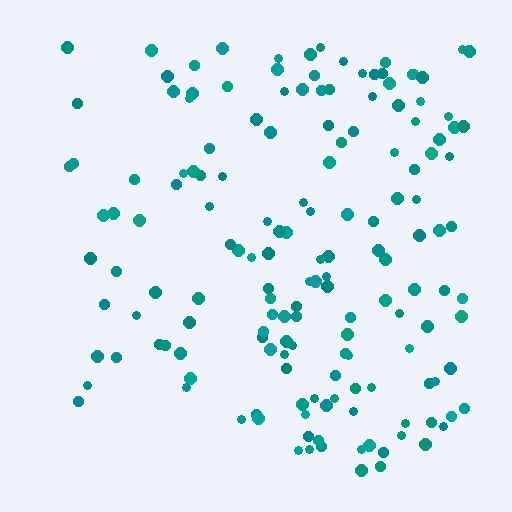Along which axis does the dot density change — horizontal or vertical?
Horizontal.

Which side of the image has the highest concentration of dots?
The right.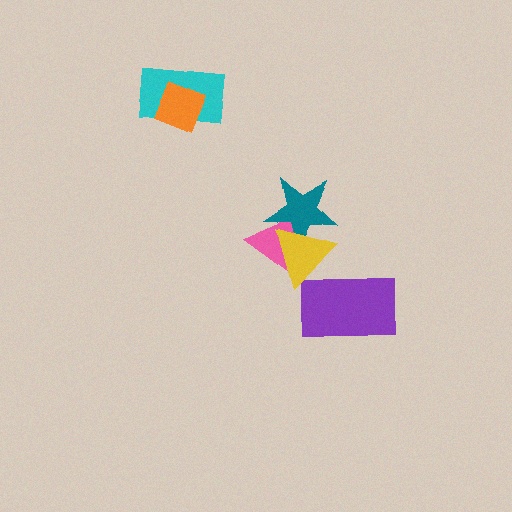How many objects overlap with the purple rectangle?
1 object overlaps with the purple rectangle.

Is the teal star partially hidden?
Yes, it is partially covered by another shape.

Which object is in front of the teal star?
The yellow triangle is in front of the teal star.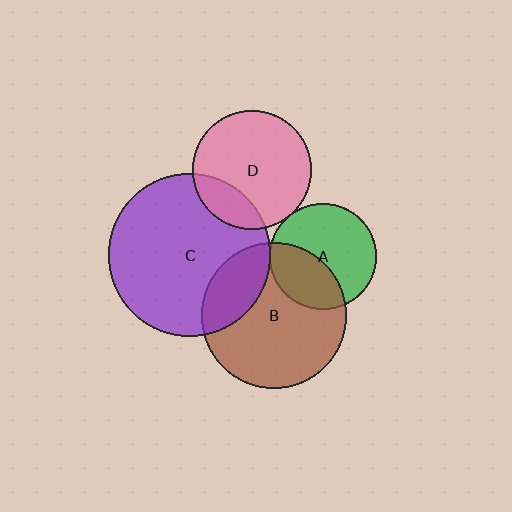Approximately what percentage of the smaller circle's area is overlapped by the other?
Approximately 40%.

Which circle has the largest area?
Circle C (purple).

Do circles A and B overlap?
Yes.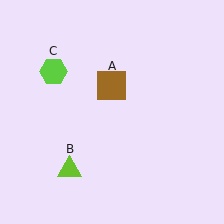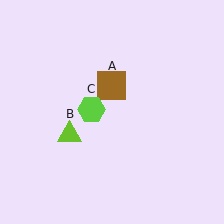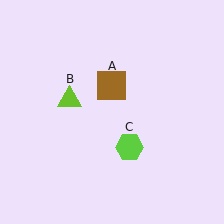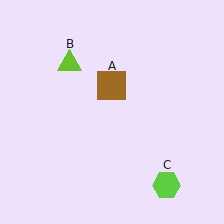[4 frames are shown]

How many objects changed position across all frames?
2 objects changed position: lime triangle (object B), lime hexagon (object C).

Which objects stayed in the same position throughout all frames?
Brown square (object A) remained stationary.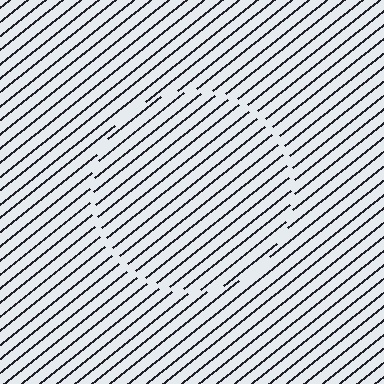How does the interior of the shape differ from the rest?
The interior of the shape contains the same grating, shifted by half a period — the contour is defined by the phase discontinuity where line-ends from the inner and outer gratings abut.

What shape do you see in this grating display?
An illusory circle. The interior of the shape contains the same grating, shifted by half a period — the contour is defined by the phase discontinuity where line-ends from the inner and outer gratings abut.